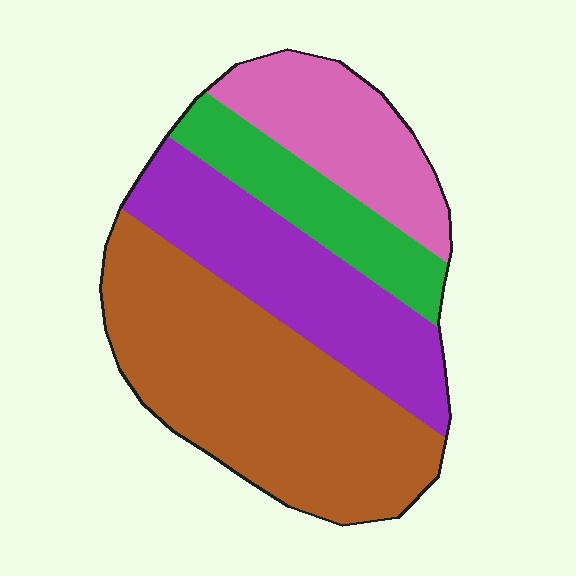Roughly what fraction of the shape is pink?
Pink takes up about one sixth (1/6) of the shape.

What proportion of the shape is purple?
Purple takes up between a sixth and a third of the shape.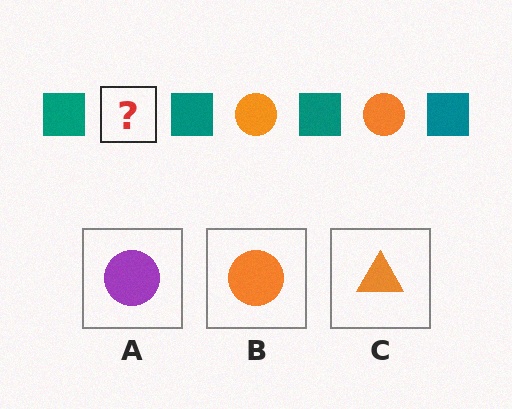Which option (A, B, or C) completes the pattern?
B.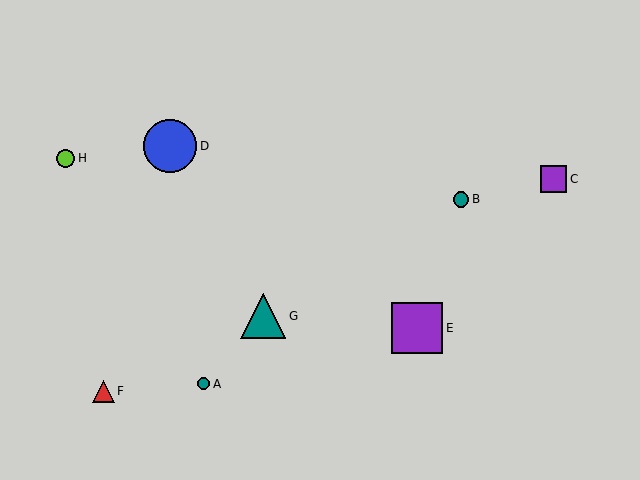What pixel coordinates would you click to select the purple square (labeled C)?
Click at (553, 179) to select the purple square C.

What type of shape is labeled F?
Shape F is a red triangle.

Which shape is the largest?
The blue circle (labeled D) is the largest.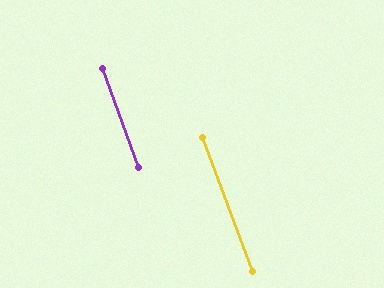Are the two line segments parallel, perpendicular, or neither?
Parallel — their directions differ by only 0.7°.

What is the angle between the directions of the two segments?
Approximately 1 degree.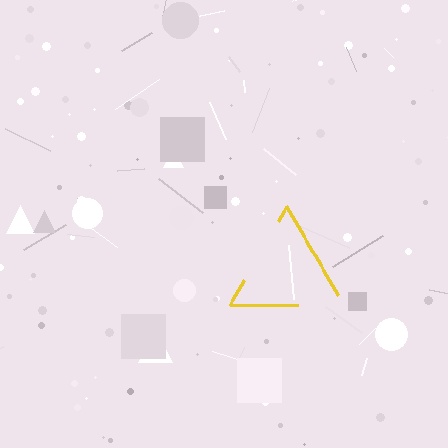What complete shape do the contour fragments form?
The contour fragments form a triangle.